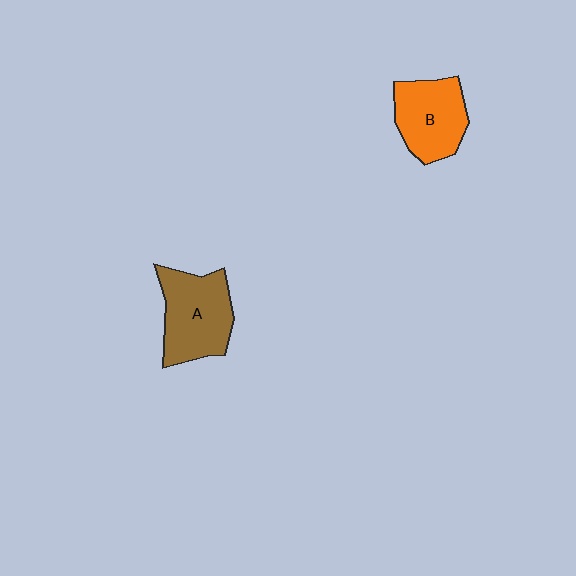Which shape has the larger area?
Shape A (brown).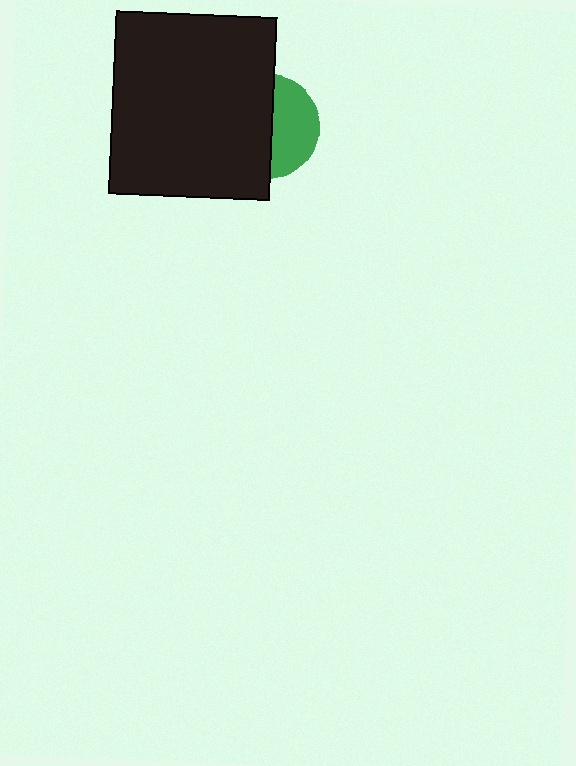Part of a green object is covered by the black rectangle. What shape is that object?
It is a circle.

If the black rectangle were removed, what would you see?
You would see the complete green circle.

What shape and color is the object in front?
The object in front is a black rectangle.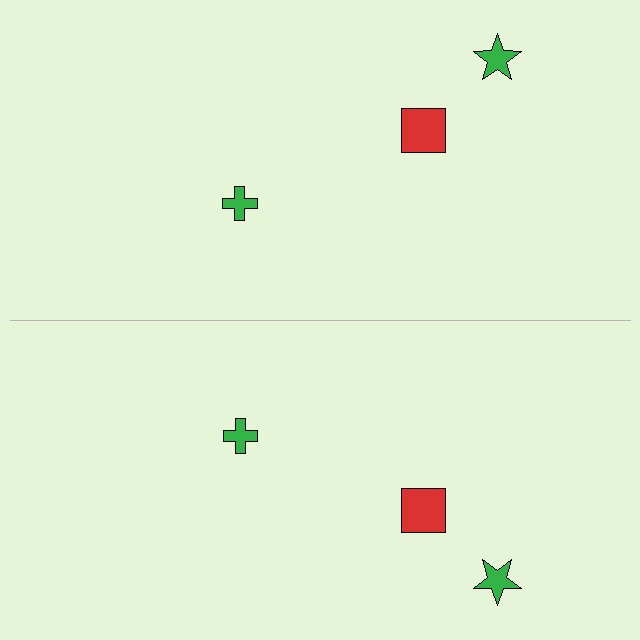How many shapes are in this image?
There are 6 shapes in this image.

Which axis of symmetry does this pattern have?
The pattern has a horizontal axis of symmetry running through the center of the image.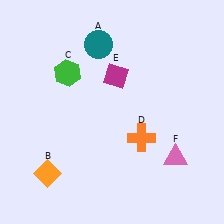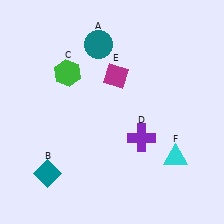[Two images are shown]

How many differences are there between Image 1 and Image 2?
There are 3 differences between the two images.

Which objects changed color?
B changed from orange to teal. D changed from orange to purple. F changed from pink to cyan.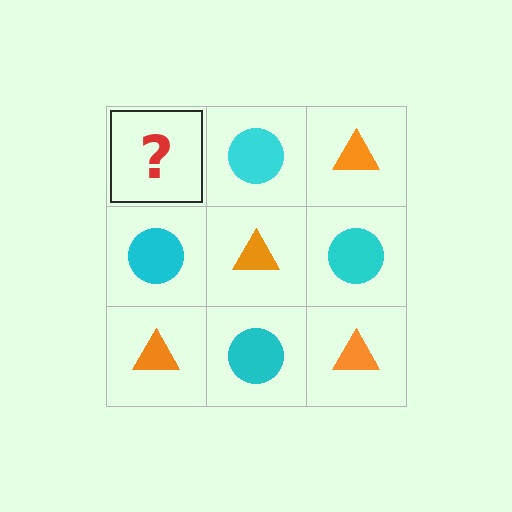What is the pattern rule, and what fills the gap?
The rule is that it alternates orange triangle and cyan circle in a checkerboard pattern. The gap should be filled with an orange triangle.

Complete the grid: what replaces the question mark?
The question mark should be replaced with an orange triangle.